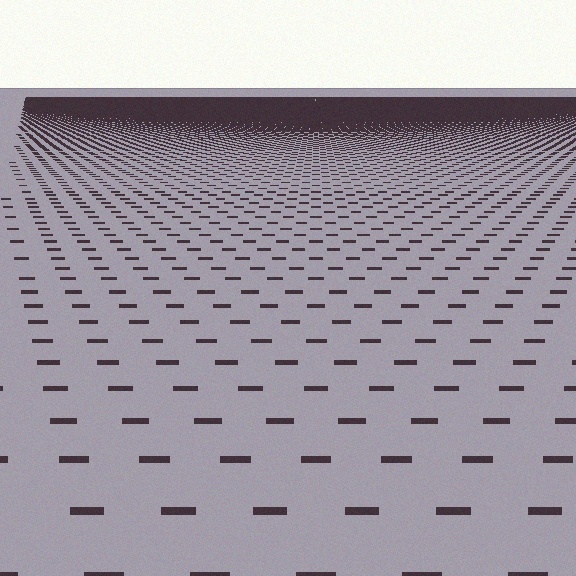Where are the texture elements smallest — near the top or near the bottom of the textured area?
Near the top.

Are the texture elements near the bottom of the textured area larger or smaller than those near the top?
Larger. Near the bottom, elements are closer to the viewer and appear at a bigger on-screen size.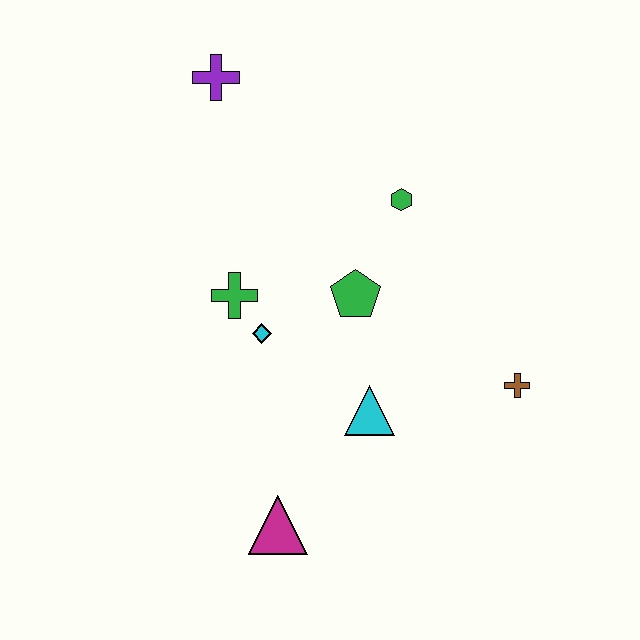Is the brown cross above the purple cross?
No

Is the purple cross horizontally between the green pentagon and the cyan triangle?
No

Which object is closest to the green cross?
The cyan diamond is closest to the green cross.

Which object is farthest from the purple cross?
The magenta triangle is farthest from the purple cross.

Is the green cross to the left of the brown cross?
Yes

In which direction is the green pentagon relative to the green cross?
The green pentagon is to the right of the green cross.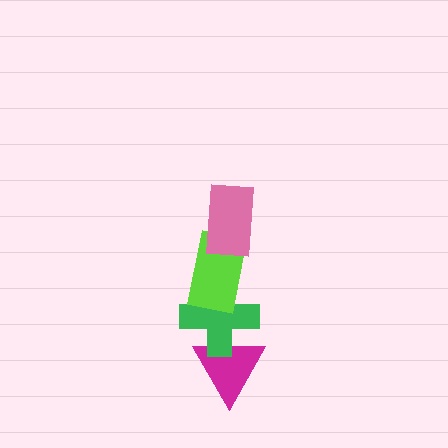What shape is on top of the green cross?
The lime rectangle is on top of the green cross.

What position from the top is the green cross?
The green cross is 3rd from the top.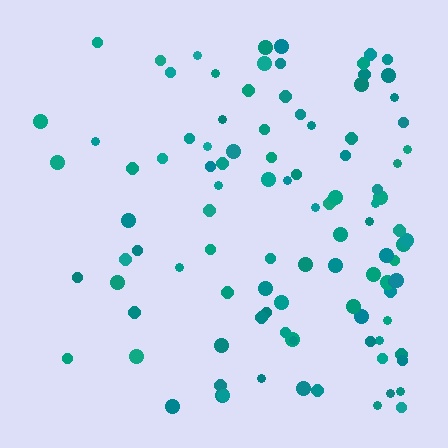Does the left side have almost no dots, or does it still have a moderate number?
Still a moderate number, just noticeably fewer than the right.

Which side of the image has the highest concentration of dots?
The right.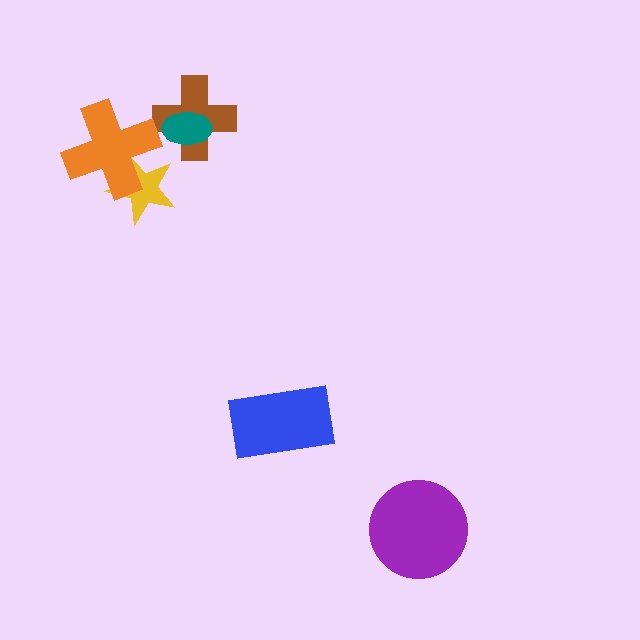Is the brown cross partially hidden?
Yes, it is partially covered by another shape.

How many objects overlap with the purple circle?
0 objects overlap with the purple circle.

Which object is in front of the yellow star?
The orange cross is in front of the yellow star.